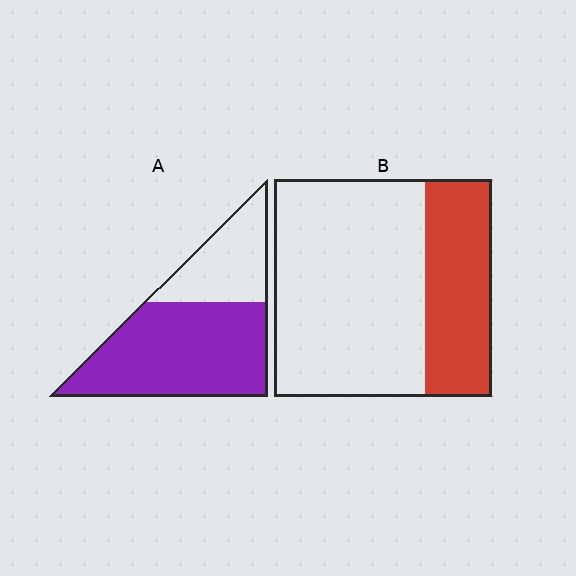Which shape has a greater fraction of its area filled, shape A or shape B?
Shape A.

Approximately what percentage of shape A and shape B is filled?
A is approximately 70% and B is approximately 30%.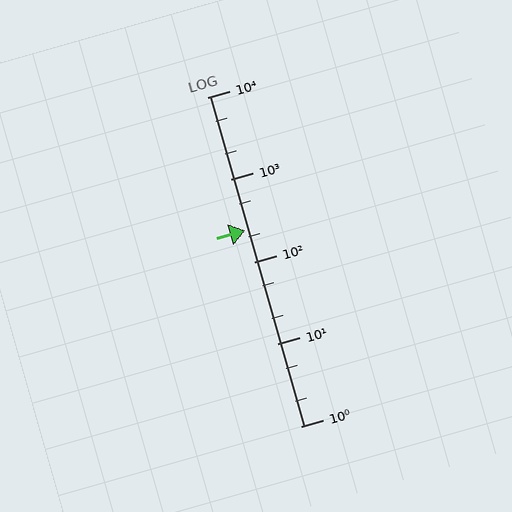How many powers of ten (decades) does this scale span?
The scale spans 4 decades, from 1 to 10000.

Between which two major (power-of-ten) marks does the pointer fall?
The pointer is between 100 and 1000.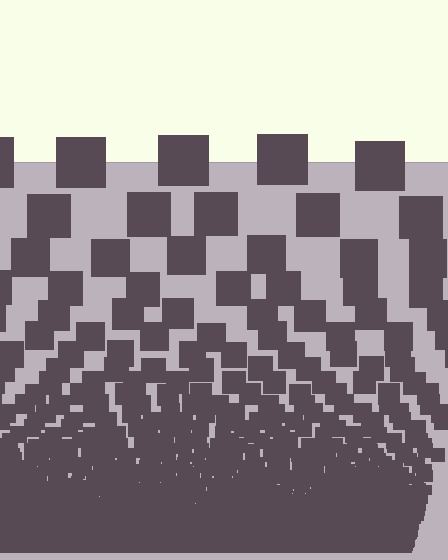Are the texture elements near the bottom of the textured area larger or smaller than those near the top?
Smaller. The gradient is inverted — elements near the bottom are smaller and denser.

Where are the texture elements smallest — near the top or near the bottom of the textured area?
Near the bottom.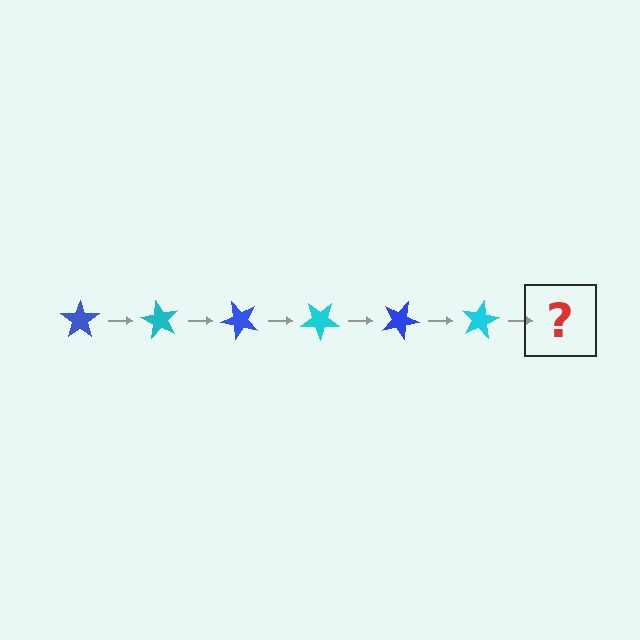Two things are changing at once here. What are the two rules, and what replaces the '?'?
The two rules are that it rotates 60 degrees each step and the color cycles through blue and cyan. The '?' should be a blue star, rotated 360 degrees from the start.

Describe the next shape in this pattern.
It should be a blue star, rotated 360 degrees from the start.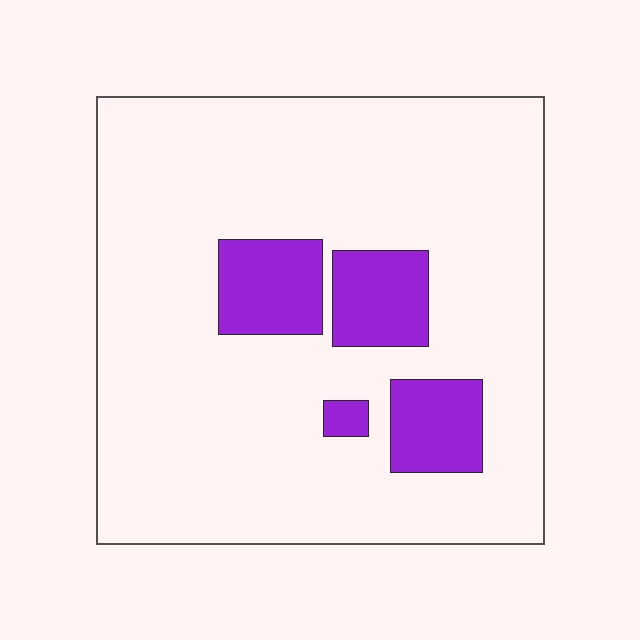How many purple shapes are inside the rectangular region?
4.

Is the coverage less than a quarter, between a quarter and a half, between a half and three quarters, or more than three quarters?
Less than a quarter.